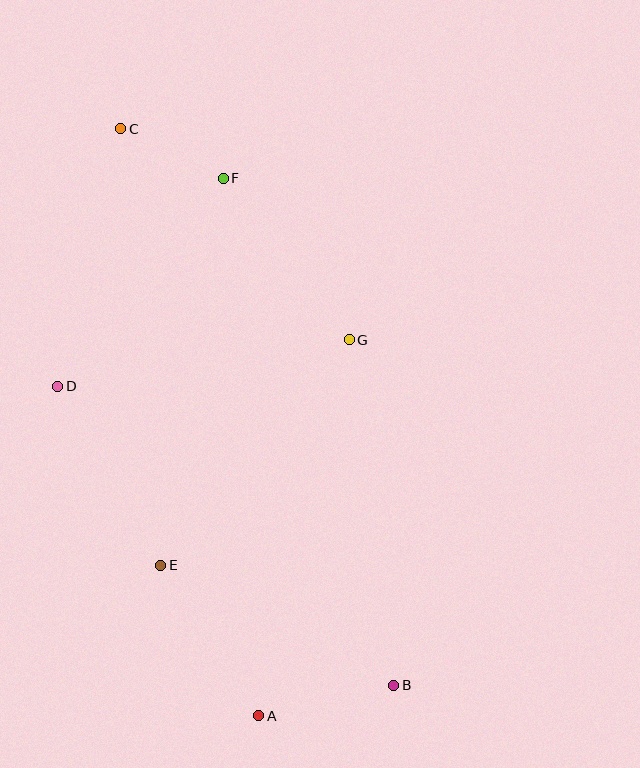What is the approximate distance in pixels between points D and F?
The distance between D and F is approximately 266 pixels.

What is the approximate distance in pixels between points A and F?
The distance between A and F is approximately 539 pixels.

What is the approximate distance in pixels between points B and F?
The distance between B and F is approximately 535 pixels.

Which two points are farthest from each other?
Points B and C are farthest from each other.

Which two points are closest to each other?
Points C and F are closest to each other.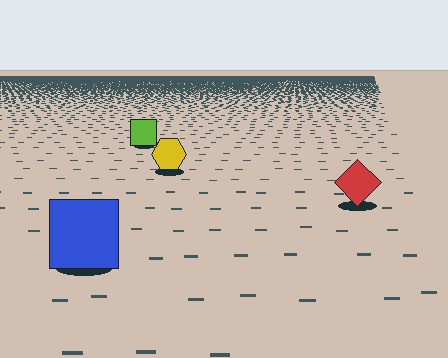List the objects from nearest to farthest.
From nearest to farthest: the blue square, the red diamond, the yellow hexagon, the lime square.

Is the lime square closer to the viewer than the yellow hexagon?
No. The yellow hexagon is closer — you can tell from the texture gradient: the ground texture is coarser near it.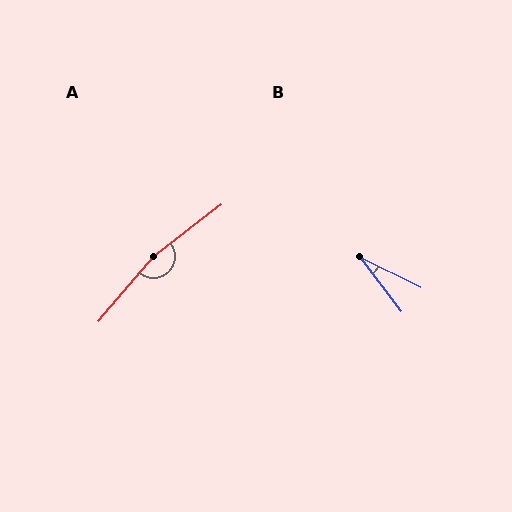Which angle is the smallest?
B, at approximately 27 degrees.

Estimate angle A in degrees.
Approximately 168 degrees.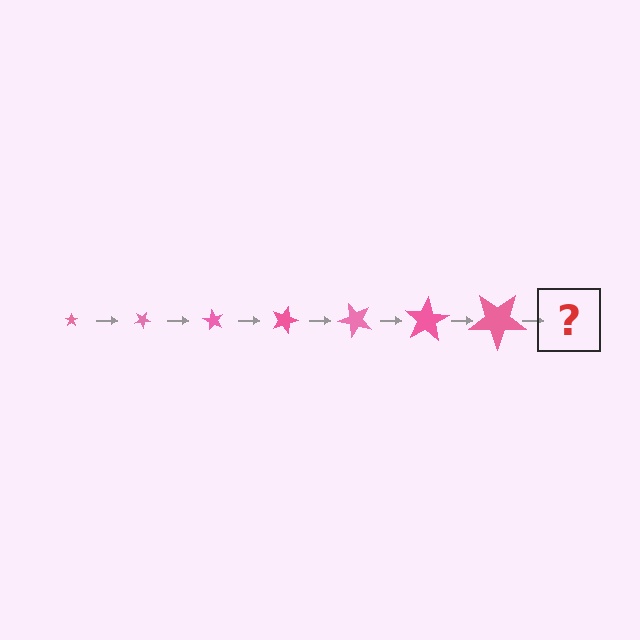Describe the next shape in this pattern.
It should be a star, larger than the previous one and rotated 210 degrees from the start.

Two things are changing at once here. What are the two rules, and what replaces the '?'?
The two rules are that the star grows larger each step and it rotates 30 degrees each step. The '?' should be a star, larger than the previous one and rotated 210 degrees from the start.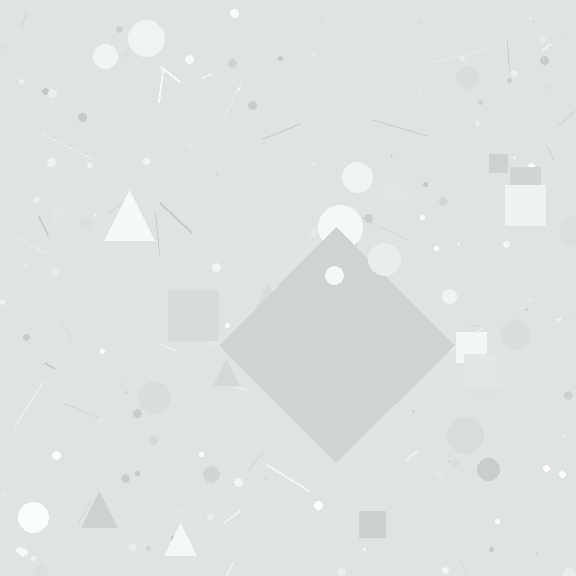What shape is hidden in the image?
A diamond is hidden in the image.